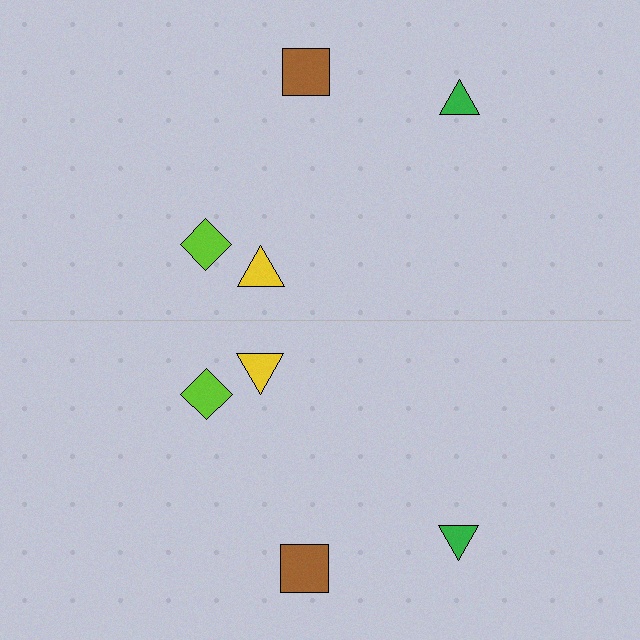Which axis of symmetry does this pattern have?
The pattern has a horizontal axis of symmetry running through the center of the image.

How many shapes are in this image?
There are 8 shapes in this image.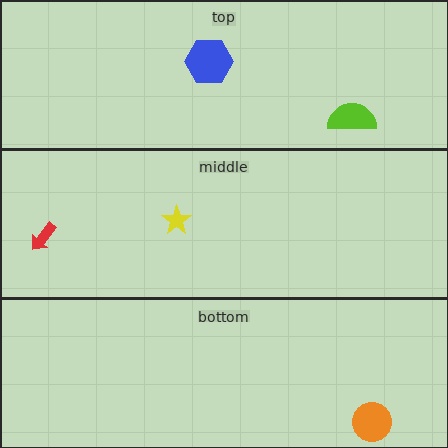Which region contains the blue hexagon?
The top region.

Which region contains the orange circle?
The bottom region.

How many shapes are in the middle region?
2.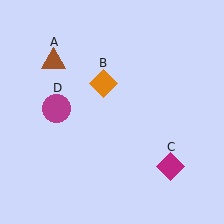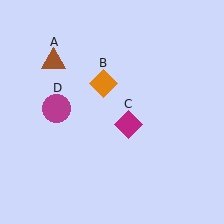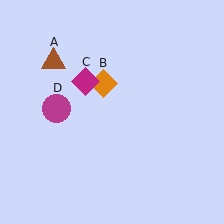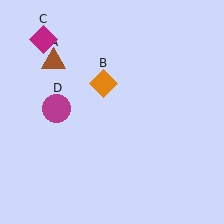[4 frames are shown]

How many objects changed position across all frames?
1 object changed position: magenta diamond (object C).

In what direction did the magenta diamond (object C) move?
The magenta diamond (object C) moved up and to the left.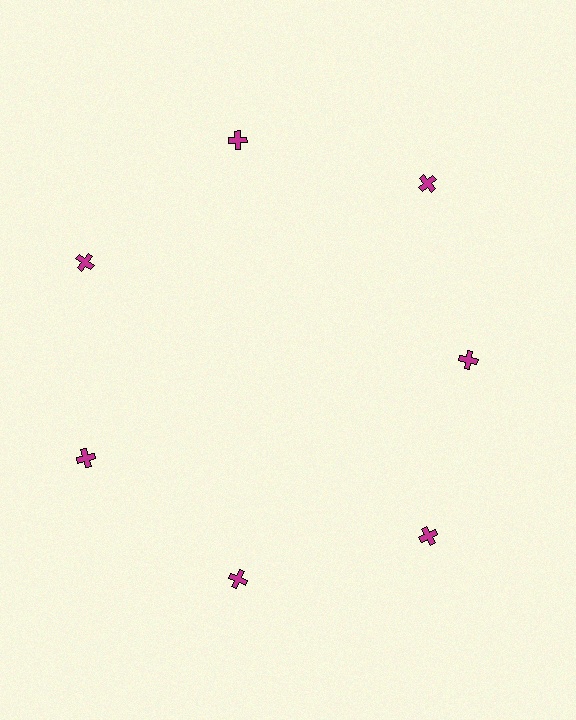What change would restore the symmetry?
The symmetry would be restored by moving it outward, back onto the ring so that all 7 crosses sit at equal angles and equal distance from the center.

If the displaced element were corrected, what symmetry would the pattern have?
It would have 7-fold rotational symmetry — the pattern would map onto itself every 51 degrees.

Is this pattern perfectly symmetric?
No. The 7 magenta crosses are arranged in a ring, but one element near the 3 o'clock position is pulled inward toward the center, breaking the 7-fold rotational symmetry.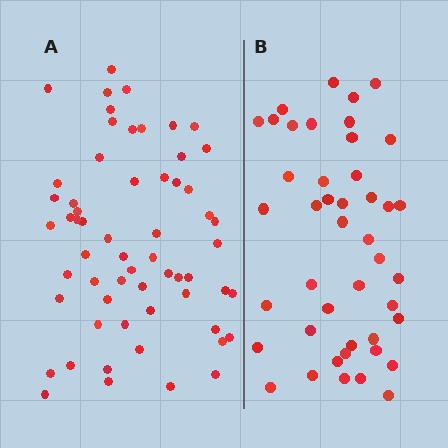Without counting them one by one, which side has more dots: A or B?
Region A (the left region) has more dots.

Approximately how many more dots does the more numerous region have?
Region A has approximately 15 more dots than region B.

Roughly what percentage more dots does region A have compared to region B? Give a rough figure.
About 35% more.